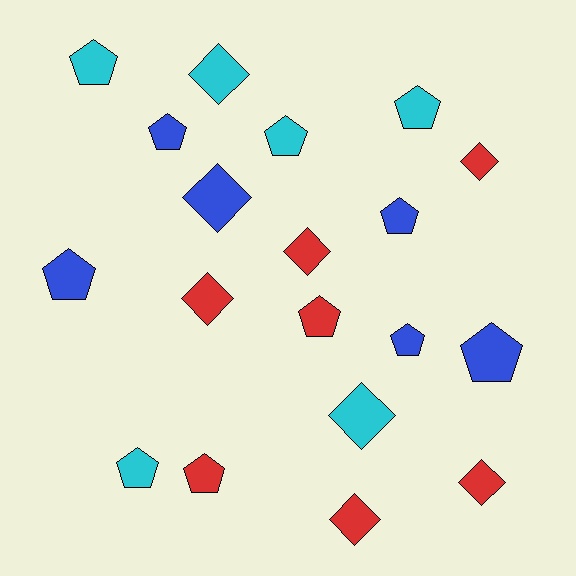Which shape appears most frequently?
Pentagon, with 11 objects.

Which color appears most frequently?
Red, with 7 objects.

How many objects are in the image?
There are 19 objects.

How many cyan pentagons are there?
There are 4 cyan pentagons.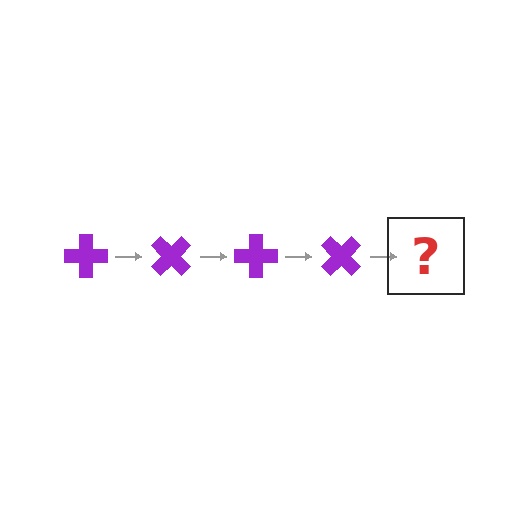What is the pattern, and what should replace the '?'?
The pattern is that the cross rotates 45 degrees each step. The '?' should be a purple cross rotated 180 degrees.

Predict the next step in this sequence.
The next step is a purple cross rotated 180 degrees.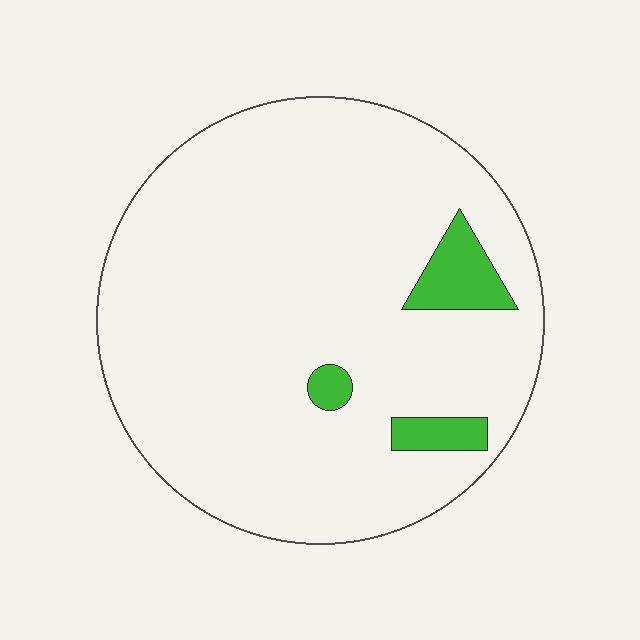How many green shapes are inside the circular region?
3.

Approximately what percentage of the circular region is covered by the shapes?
Approximately 5%.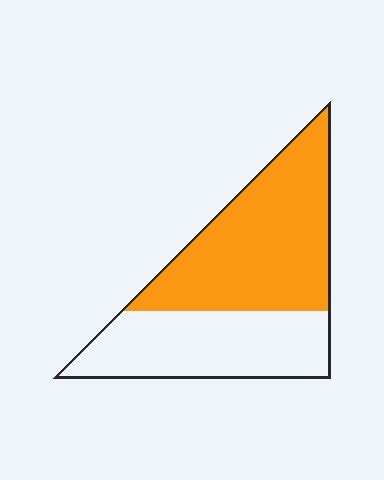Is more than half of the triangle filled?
Yes.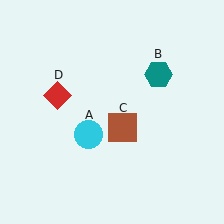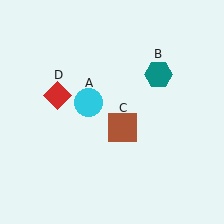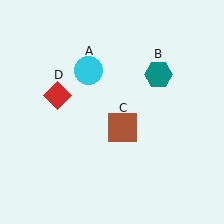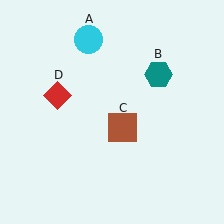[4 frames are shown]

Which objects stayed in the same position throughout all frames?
Teal hexagon (object B) and brown square (object C) and red diamond (object D) remained stationary.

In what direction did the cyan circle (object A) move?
The cyan circle (object A) moved up.